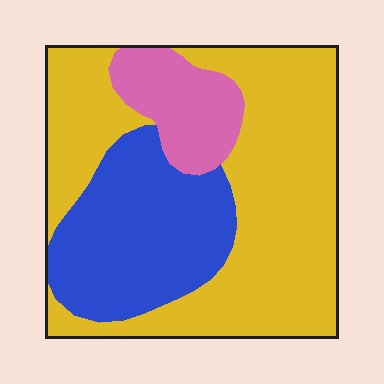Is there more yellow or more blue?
Yellow.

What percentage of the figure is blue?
Blue takes up between a quarter and a half of the figure.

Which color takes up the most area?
Yellow, at roughly 60%.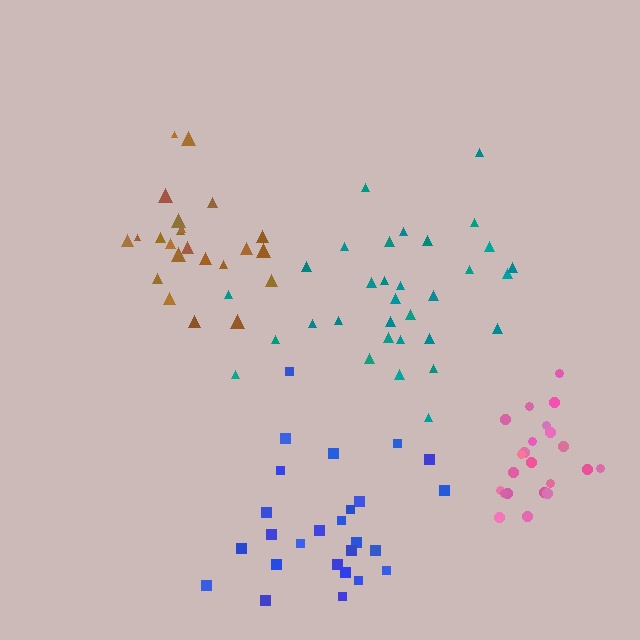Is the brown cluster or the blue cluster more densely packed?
Brown.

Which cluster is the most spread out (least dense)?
Blue.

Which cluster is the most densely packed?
Pink.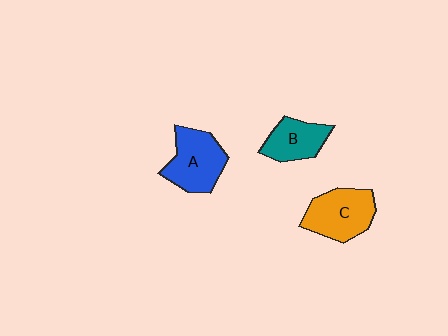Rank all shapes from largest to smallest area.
From largest to smallest: C (orange), A (blue), B (teal).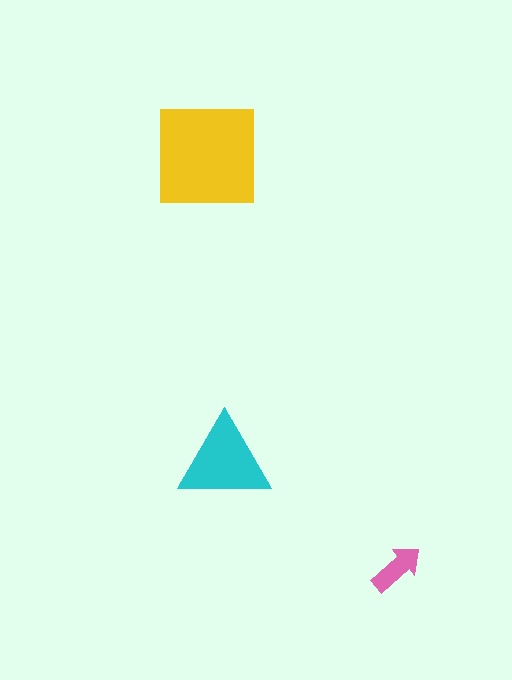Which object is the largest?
The yellow square.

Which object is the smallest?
The pink arrow.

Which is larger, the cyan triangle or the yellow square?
The yellow square.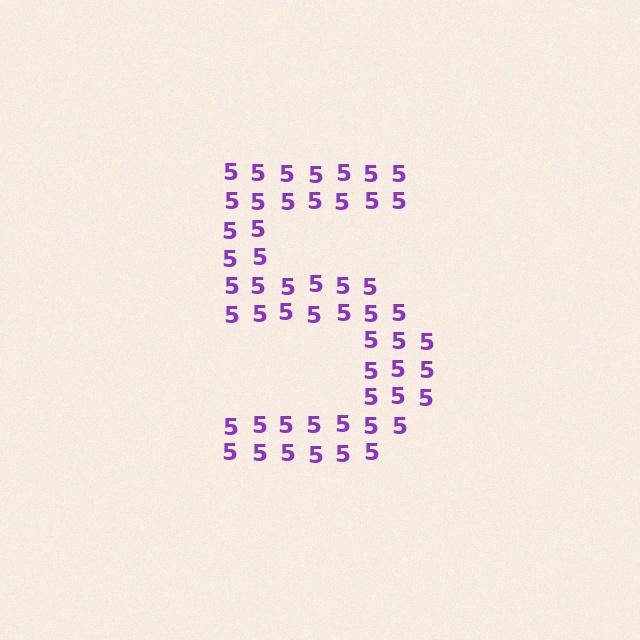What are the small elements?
The small elements are digit 5's.